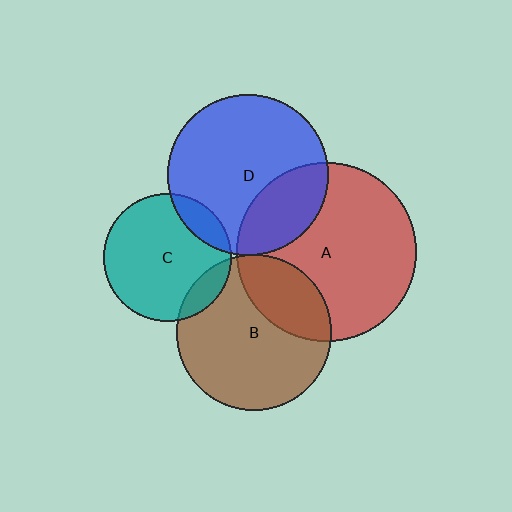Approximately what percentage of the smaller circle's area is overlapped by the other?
Approximately 15%.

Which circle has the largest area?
Circle A (red).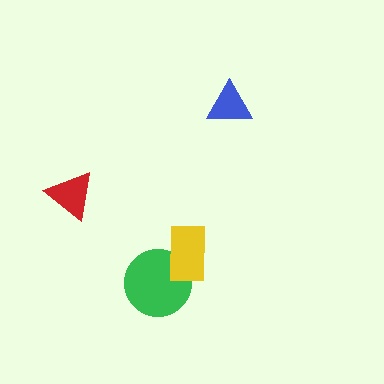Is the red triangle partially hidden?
No, no other shape covers it.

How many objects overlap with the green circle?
1 object overlaps with the green circle.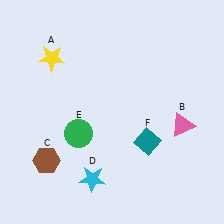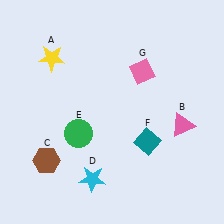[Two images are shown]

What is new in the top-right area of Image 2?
A pink diamond (G) was added in the top-right area of Image 2.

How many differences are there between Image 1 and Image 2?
There is 1 difference between the two images.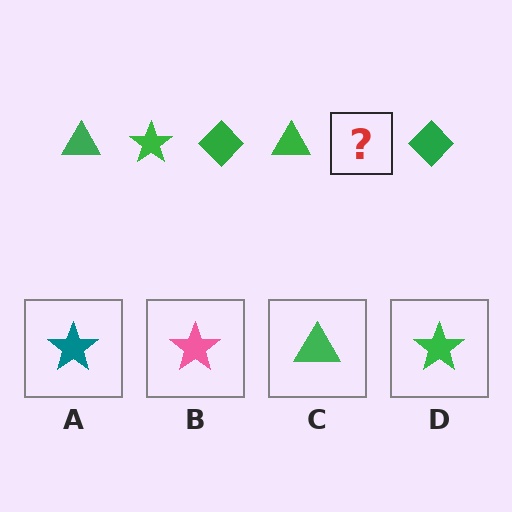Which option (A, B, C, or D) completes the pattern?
D.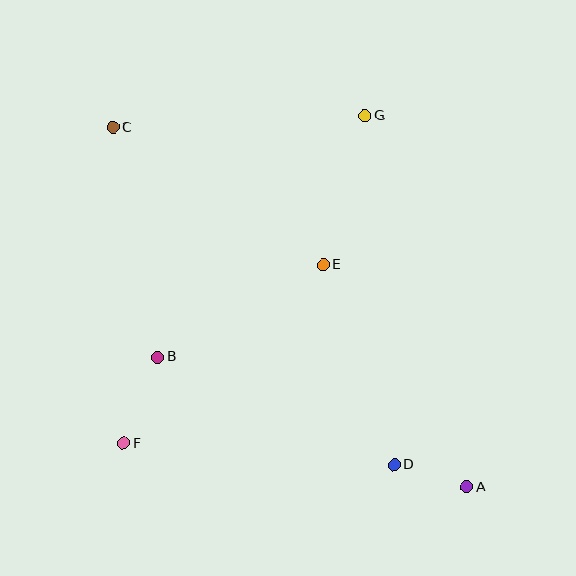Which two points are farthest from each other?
Points A and C are farthest from each other.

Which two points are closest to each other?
Points A and D are closest to each other.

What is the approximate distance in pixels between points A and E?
The distance between A and E is approximately 265 pixels.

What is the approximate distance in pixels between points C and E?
The distance between C and E is approximately 251 pixels.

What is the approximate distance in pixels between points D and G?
The distance between D and G is approximately 350 pixels.